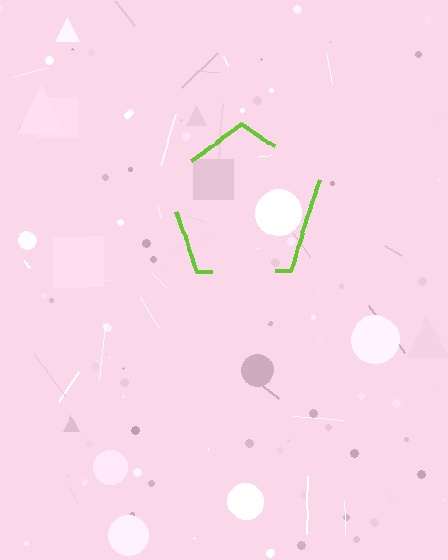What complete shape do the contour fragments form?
The contour fragments form a pentagon.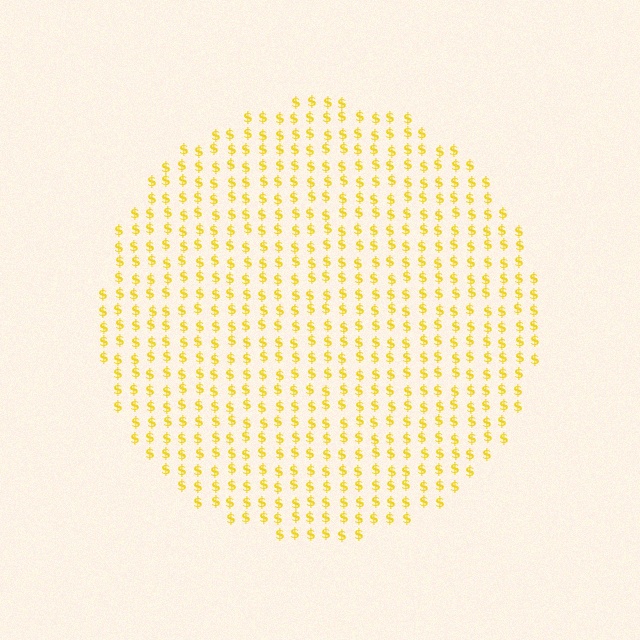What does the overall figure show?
The overall figure shows a circle.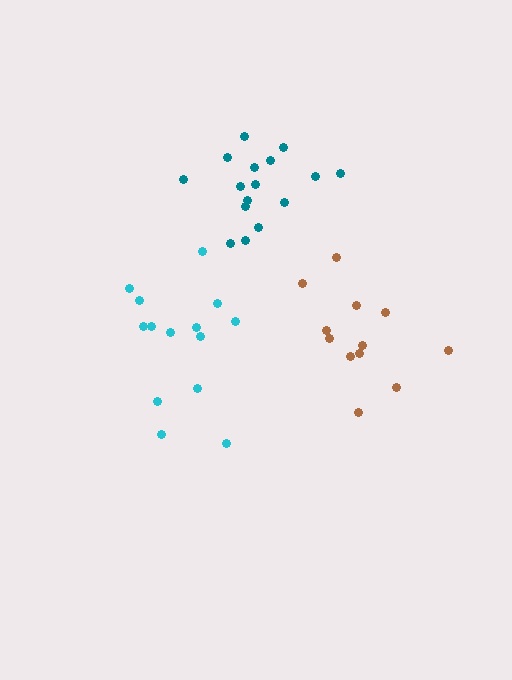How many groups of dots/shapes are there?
There are 3 groups.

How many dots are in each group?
Group 1: 12 dots, Group 2: 16 dots, Group 3: 14 dots (42 total).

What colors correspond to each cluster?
The clusters are colored: brown, teal, cyan.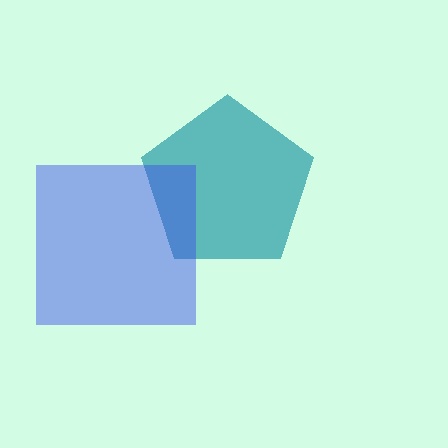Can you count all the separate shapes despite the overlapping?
Yes, there are 2 separate shapes.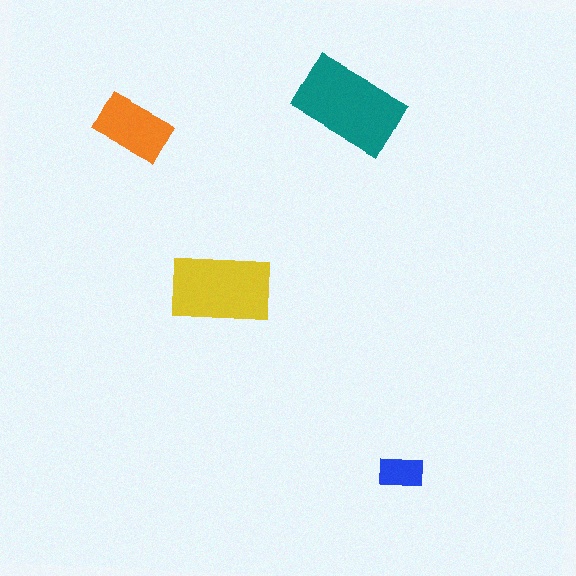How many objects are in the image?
There are 4 objects in the image.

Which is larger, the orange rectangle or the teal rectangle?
The teal one.